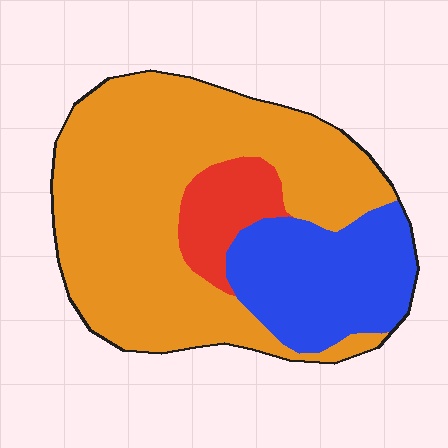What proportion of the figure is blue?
Blue covers 25% of the figure.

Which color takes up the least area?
Red, at roughly 10%.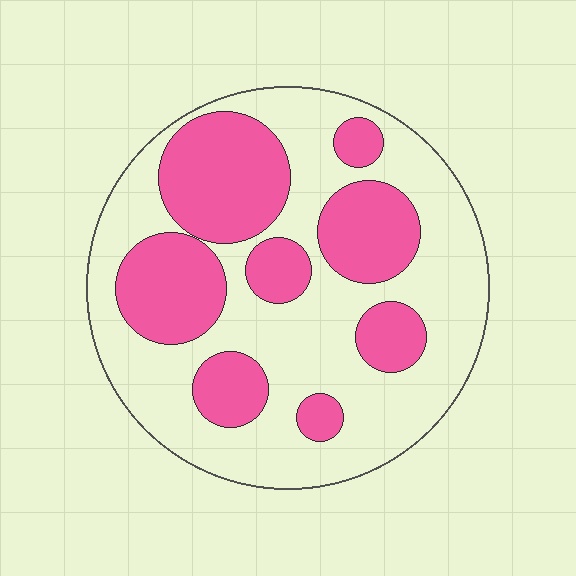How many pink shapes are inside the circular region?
8.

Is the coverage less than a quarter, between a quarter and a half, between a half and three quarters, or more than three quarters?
Between a quarter and a half.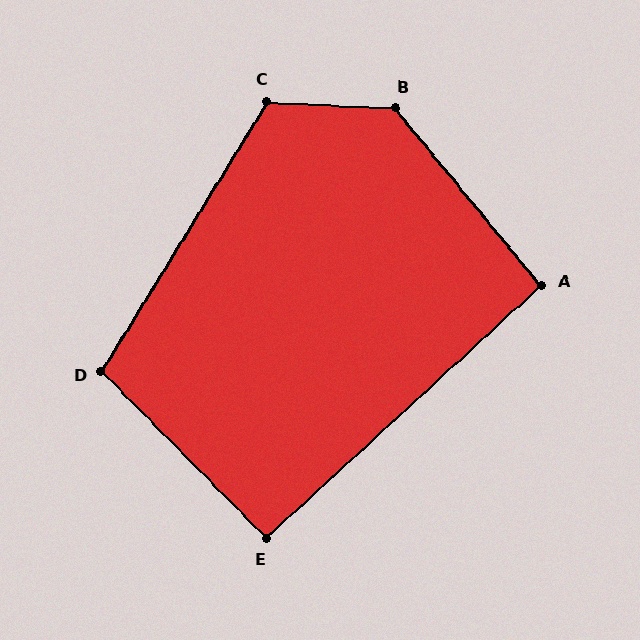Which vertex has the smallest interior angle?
E, at approximately 92 degrees.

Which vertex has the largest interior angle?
B, at approximately 133 degrees.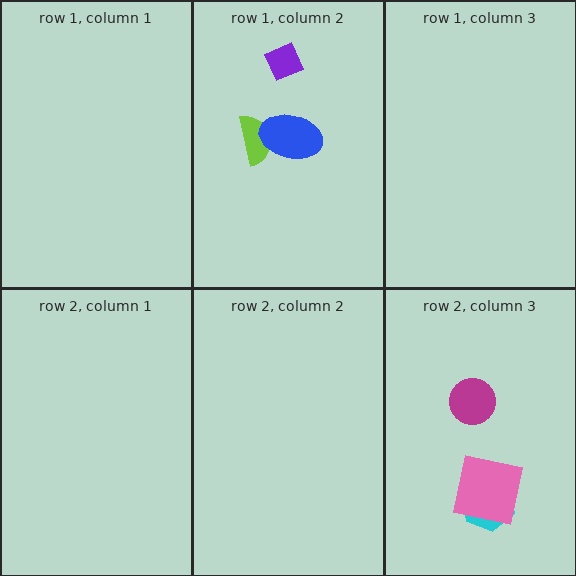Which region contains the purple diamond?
The row 1, column 2 region.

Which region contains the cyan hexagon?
The row 2, column 3 region.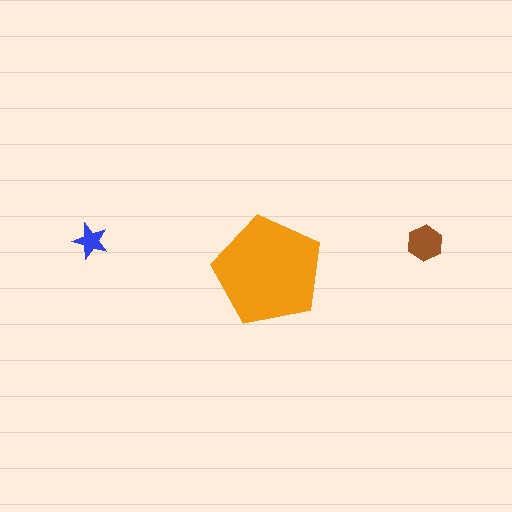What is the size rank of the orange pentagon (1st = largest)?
1st.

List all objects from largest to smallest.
The orange pentagon, the brown hexagon, the blue star.